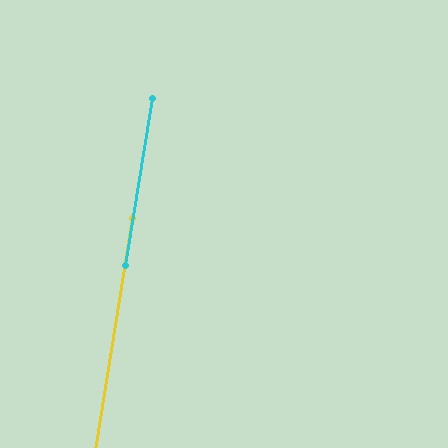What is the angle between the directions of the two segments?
Approximately 0 degrees.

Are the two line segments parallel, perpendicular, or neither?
Parallel — their directions differ by only 0.0°.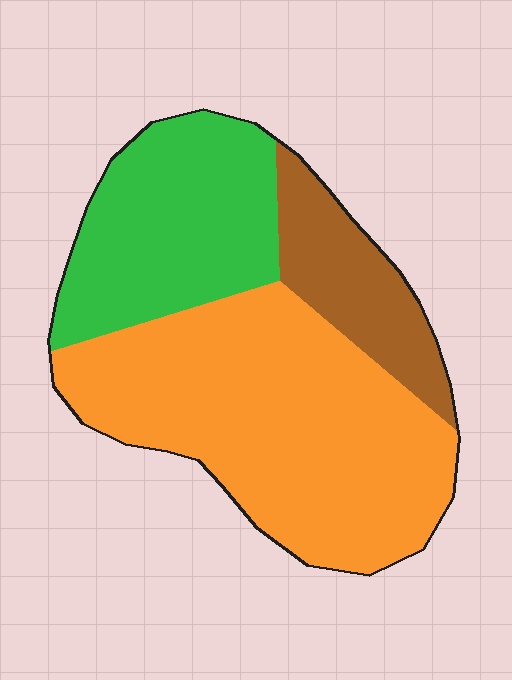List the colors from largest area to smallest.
From largest to smallest: orange, green, brown.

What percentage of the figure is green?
Green covers about 30% of the figure.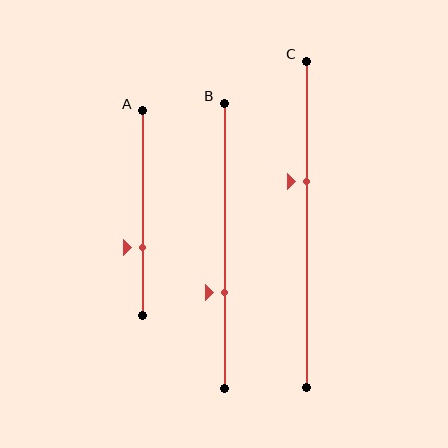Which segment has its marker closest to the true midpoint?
Segment C has its marker closest to the true midpoint.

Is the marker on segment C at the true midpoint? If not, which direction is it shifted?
No, the marker on segment C is shifted upward by about 13% of the segment length.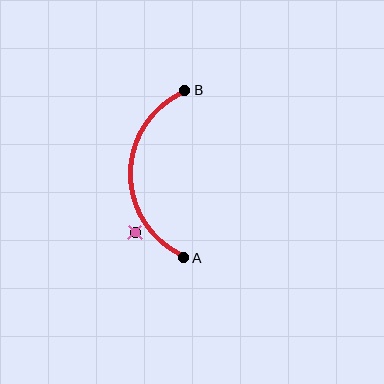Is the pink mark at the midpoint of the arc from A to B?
No — the pink mark does not lie on the arc at all. It sits slightly outside the curve.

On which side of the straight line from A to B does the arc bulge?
The arc bulges to the left of the straight line connecting A and B.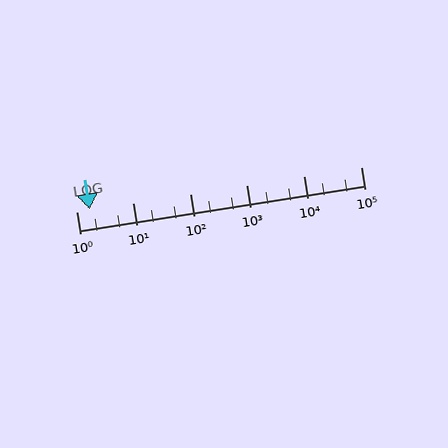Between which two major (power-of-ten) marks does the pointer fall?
The pointer is between 1 and 10.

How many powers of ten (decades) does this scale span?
The scale spans 5 decades, from 1 to 100000.